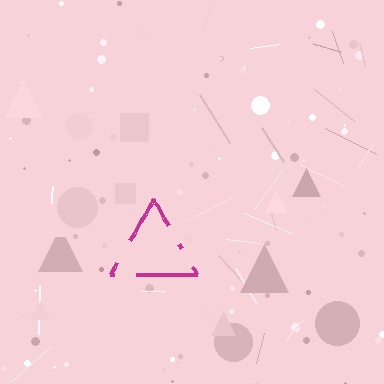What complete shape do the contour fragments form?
The contour fragments form a triangle.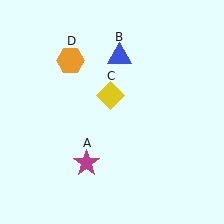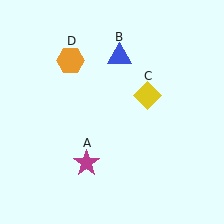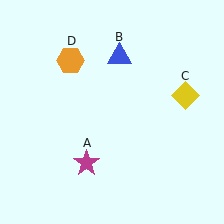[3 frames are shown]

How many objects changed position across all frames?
1 object changed position: yellow diamond (object C).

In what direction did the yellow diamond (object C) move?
The yellow diamond (object C) moved right.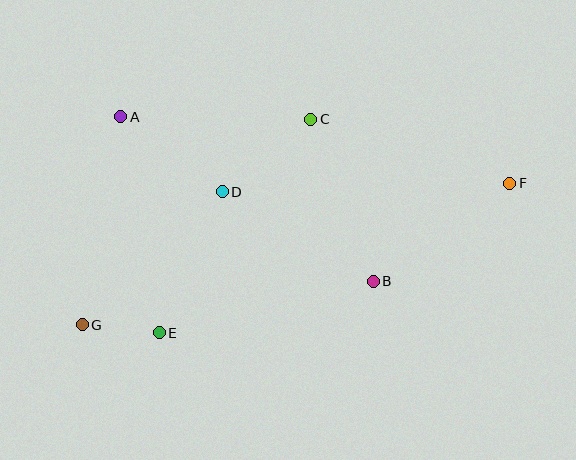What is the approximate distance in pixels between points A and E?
The distance between A and E is approximately 220 pixels.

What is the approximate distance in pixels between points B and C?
The distance between B and C is approximately 174 pixels.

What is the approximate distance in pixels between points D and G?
The distance between D and G is approximately 193 pixels.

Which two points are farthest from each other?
Points F and G are farthest from each other.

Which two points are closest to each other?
Points E and G are closest to each other.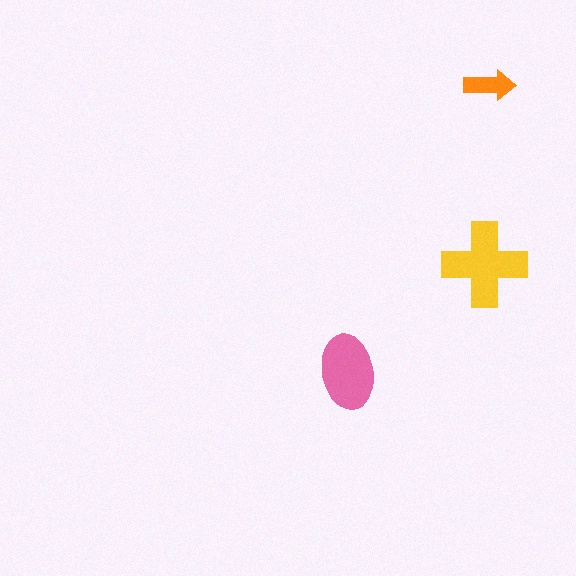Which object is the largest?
The yellow cross.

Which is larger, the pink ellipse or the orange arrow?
The pink ellipse.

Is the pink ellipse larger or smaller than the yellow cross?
Smaller.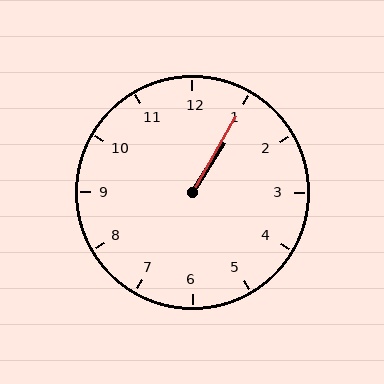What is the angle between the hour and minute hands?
Approximately 2 degrees.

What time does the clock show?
1:05.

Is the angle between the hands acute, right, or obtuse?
It is acute.